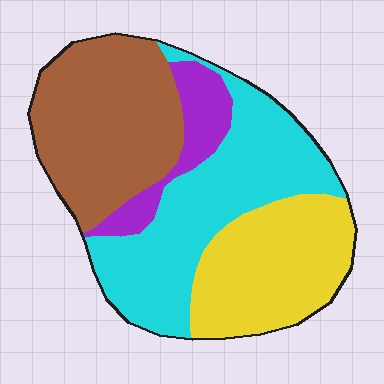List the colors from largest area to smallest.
From largest to smallest: cyan, brown, yellow, purple.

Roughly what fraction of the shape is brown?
Brown covers about 30% of the shape.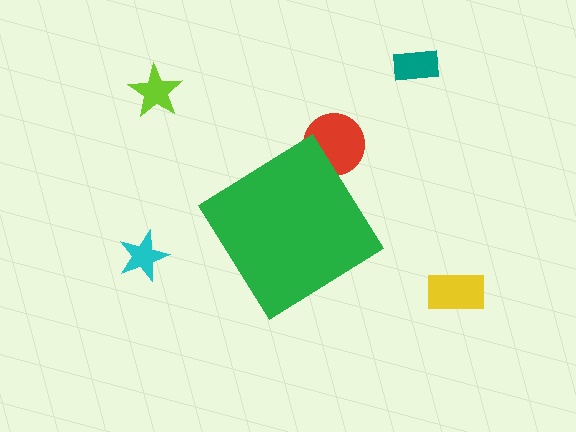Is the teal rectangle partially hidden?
No, the teal rectangle is fully visible.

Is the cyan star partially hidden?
No, the cyan star is fully visible.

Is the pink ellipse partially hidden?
Yes, the pink ellipse is partially hidden behind the green diamond.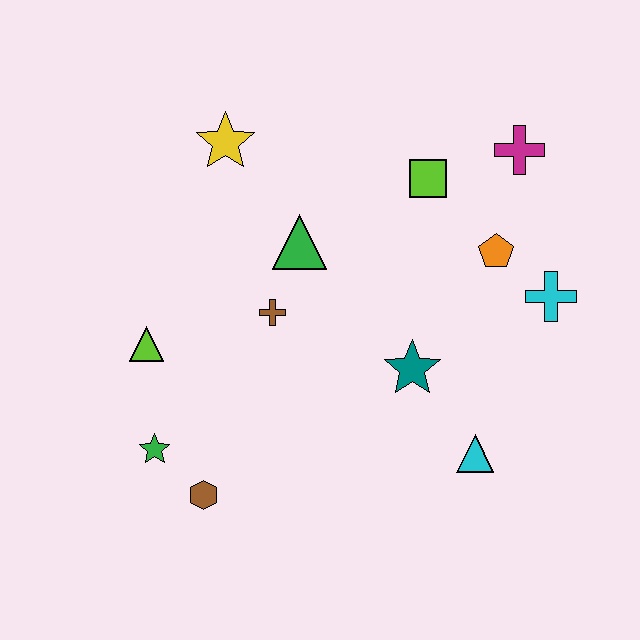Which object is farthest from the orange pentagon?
The green star is farthest from the orange pentagon.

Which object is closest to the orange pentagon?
The cyan cross is closest to the orange pentagon.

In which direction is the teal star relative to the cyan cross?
The teal star is to the left of the cyan cross.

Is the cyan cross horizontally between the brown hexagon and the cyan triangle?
No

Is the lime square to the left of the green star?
No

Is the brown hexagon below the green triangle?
Yes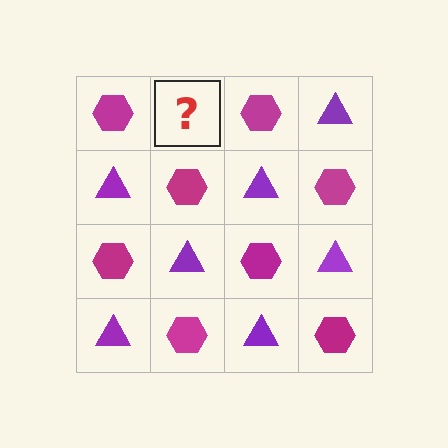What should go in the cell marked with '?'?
The missing cell should contain a purple triangle.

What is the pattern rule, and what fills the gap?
The rule is that it alternates magenta hexagon and purple triangle in a checkerboard pattern. The gap should be filled with a purple triangle.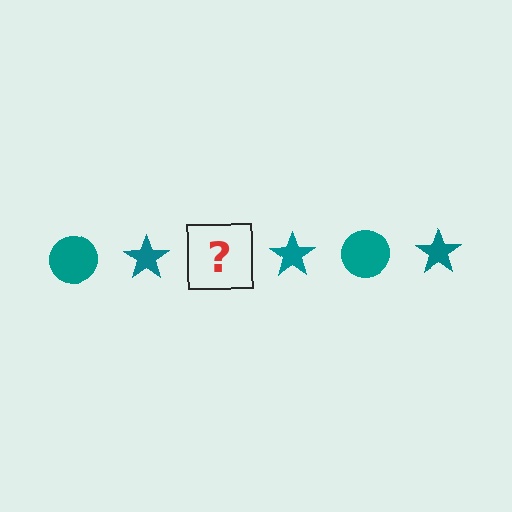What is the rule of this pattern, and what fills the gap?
The rule is that the pattern cycles through circle, star shapes in teal. The gap should be filled with a teal circle.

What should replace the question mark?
The question mark should be replaced with a teal circle.